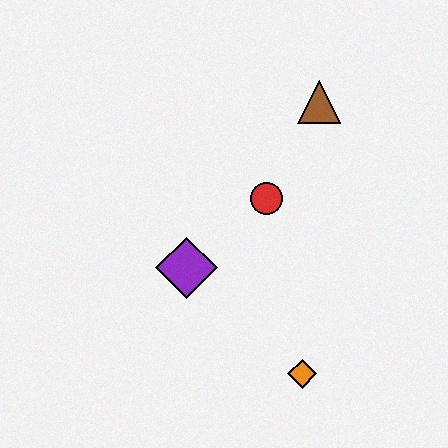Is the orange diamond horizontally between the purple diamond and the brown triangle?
Yes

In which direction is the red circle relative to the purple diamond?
The red circle is to the right of the purple diamond.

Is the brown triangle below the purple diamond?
No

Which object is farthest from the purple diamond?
The brown triangle is farthest from the purple diamond.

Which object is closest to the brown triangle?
The red circle is closest to the brown triangle.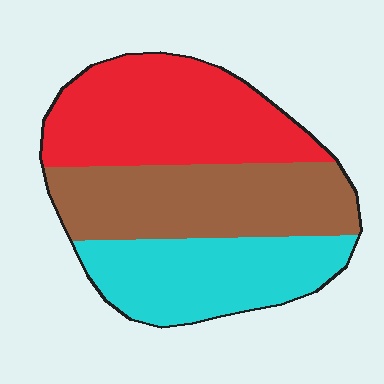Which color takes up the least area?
Cyan, at roughly 30%.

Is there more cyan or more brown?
Brown.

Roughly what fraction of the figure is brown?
Brown covers 34% of the figure.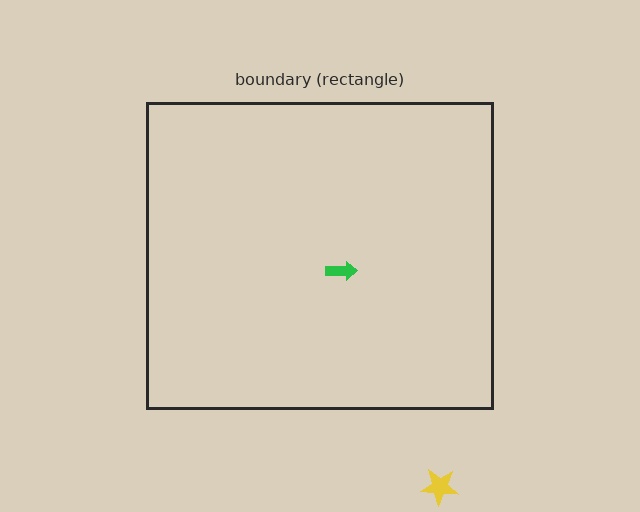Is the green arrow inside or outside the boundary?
Inside.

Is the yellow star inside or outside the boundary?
Outside.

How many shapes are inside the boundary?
1 inside, 1 outside.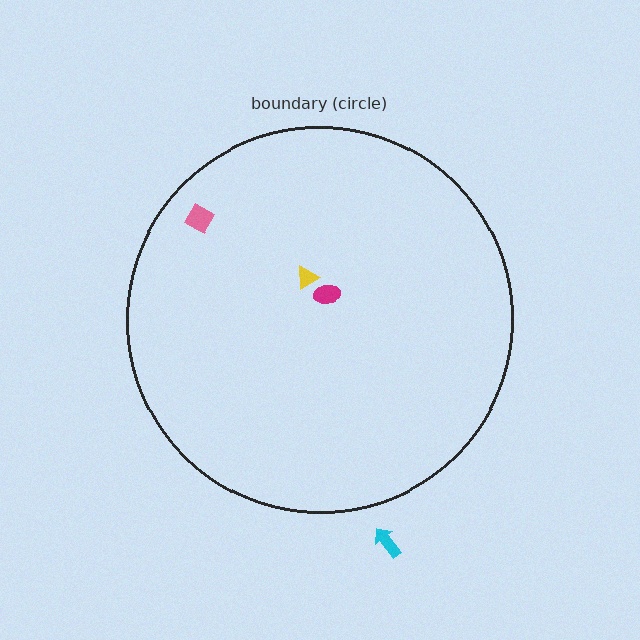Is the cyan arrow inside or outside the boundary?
Outside.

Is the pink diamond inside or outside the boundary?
Inside.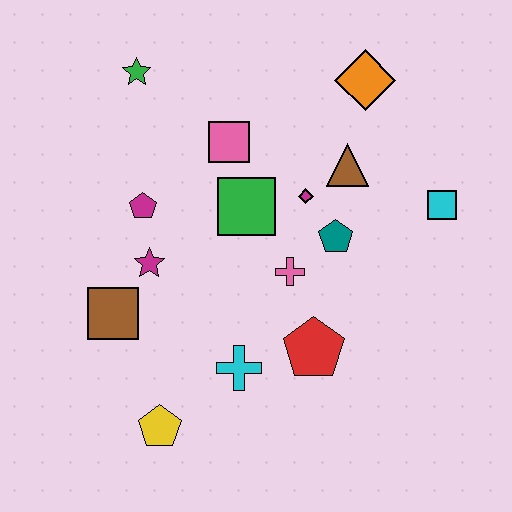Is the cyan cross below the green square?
Yes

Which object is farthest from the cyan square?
The yellow pentagon is farthest from the cyan square.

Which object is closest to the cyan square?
The brown triangle is closest to the cyan square.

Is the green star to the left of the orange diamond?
Yes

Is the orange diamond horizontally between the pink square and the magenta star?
No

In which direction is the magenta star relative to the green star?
The magenta star is below the green star.